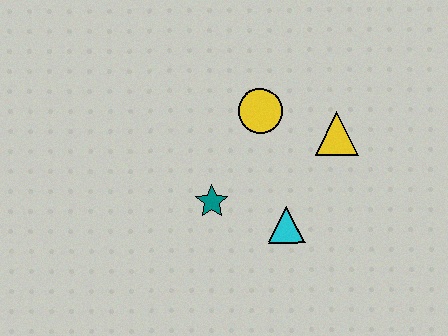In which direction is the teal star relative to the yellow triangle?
The teal star is to the left of the yellow triangle.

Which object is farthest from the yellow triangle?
The teal star is farthest from the yellow triangle.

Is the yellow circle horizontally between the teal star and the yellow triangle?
Yes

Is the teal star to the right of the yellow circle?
No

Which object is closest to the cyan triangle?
The teal star is closest to the cyan triangle.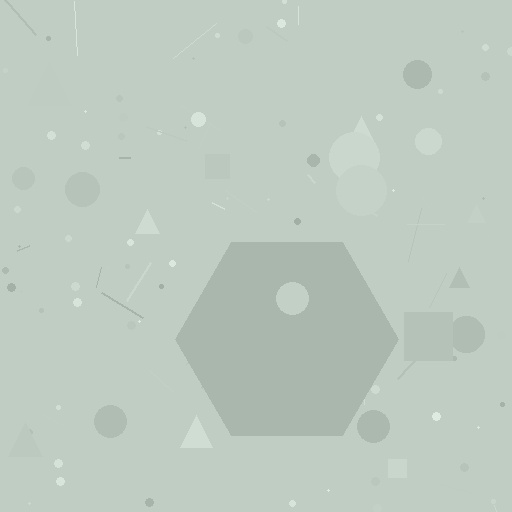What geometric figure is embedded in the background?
A hexagon is embedded in the background.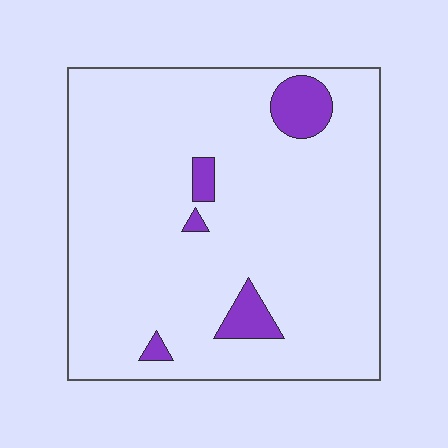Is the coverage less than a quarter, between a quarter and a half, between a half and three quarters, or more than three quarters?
Less than a quarter.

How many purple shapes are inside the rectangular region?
5.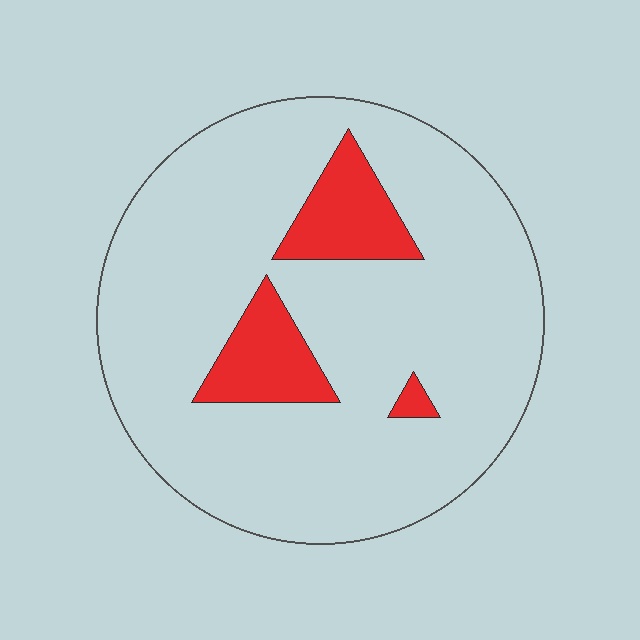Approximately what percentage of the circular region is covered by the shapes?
Approximately 15%.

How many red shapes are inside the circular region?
3.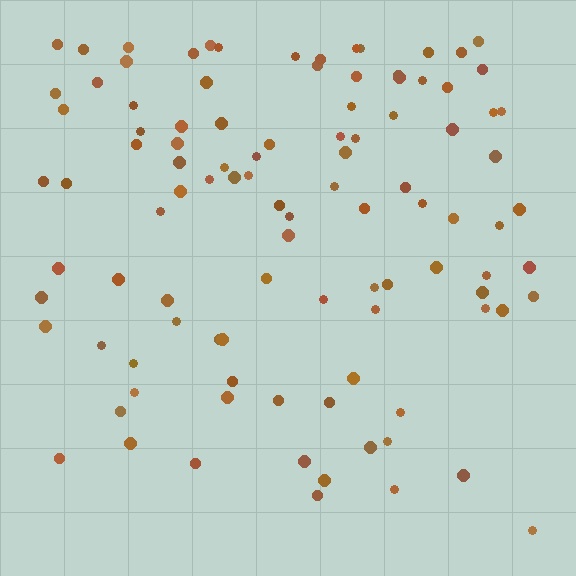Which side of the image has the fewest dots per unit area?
The bottom.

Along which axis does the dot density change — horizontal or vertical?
Vertical.